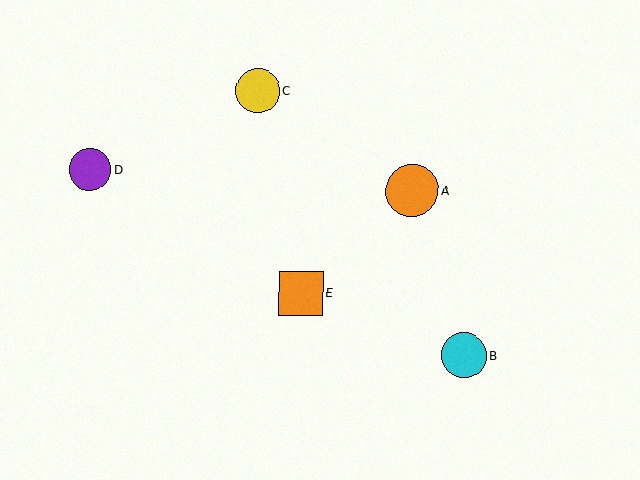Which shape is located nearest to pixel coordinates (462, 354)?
The cyan circle (labeled B) at (463, 355) is nearest to that location.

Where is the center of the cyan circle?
The center of the cyan circle is at (463, 355).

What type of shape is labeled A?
Shape A is an orange circle.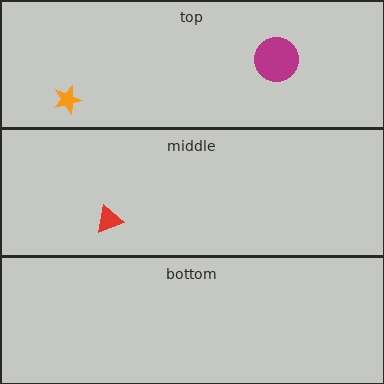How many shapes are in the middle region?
1.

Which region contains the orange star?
The top region.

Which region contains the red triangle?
The middle region.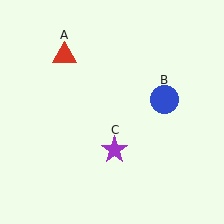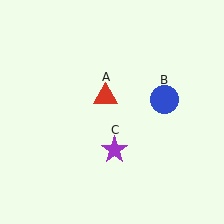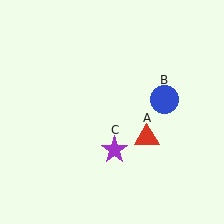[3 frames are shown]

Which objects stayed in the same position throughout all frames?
Blue circle (object B) and purple star (object C) remained stationary.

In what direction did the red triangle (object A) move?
The red triangle (object A) moved down and to the right.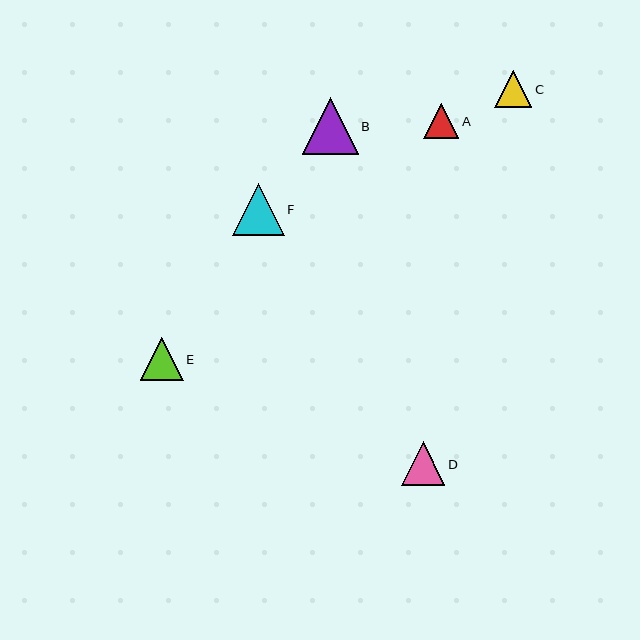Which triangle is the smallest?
Triangle A is the smallest with a size of approximately 35 pixels.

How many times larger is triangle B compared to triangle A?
Triangle B is approximately 1.6 times the size of triangle A.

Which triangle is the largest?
Triangle B is the largest with a size of approximately 56 pixels.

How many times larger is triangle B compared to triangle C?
Triangle B is approximately 1.5 times the size of triangle C.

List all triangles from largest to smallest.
From largest to smallest: B, F, D, E, C, A.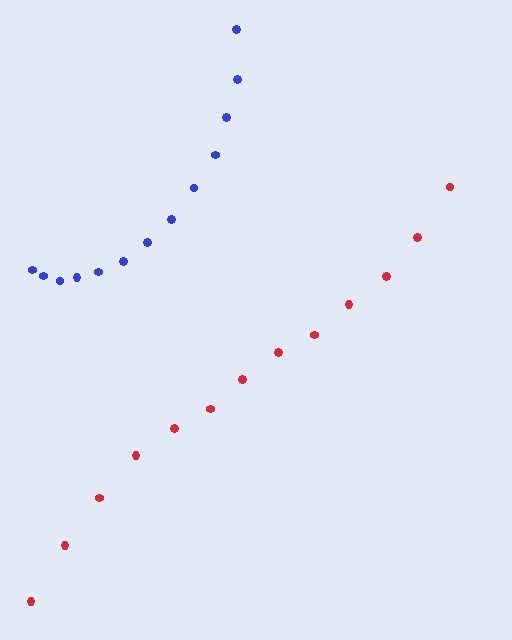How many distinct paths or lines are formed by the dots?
There are 2 distinct paths.